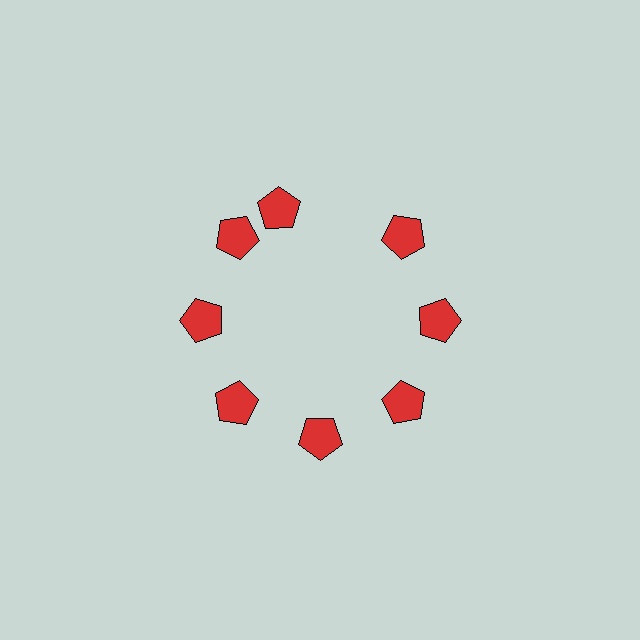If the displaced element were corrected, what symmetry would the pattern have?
It would have 8-fold rotational symmetry — the pattern would map onto itself every 45 degrees.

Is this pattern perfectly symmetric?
No. The 8 red pentagons are arranged in a ring, but one element near the 12 o'clock position is rotated out of alignment along the ring, breaking the 8-fold rotational symmetry.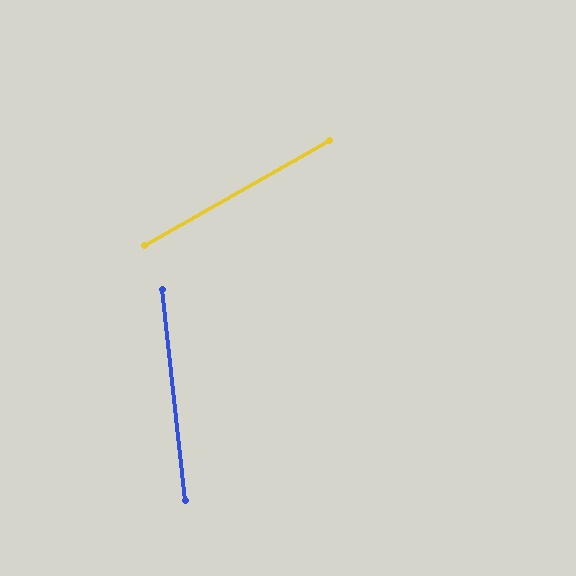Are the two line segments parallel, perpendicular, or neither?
Neither parallel nor perpendicular — they differ by about 67°.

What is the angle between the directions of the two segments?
Approximately 67 degrees.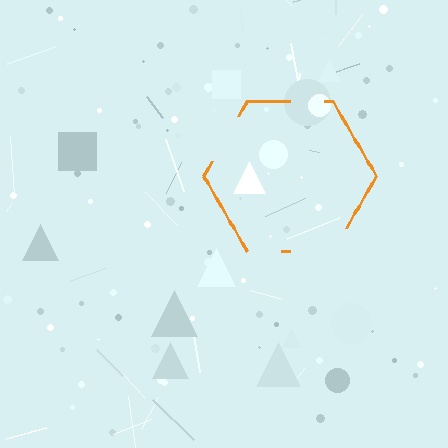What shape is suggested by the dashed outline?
The dashed outline suggests a hexagon.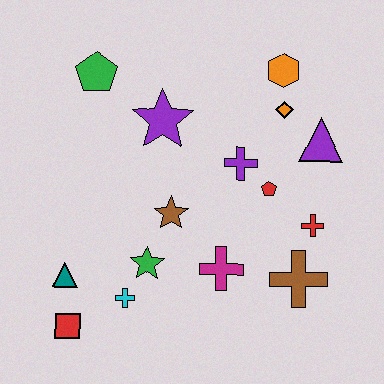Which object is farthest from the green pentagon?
The brown cross is farthest from the green pentagon.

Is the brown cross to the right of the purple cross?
Yes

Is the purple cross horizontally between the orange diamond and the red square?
Yes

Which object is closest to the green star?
The cyan cross is closest to the green star.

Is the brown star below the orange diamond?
Yes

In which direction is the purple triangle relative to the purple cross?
The purple triangle is to the right of the purple cross.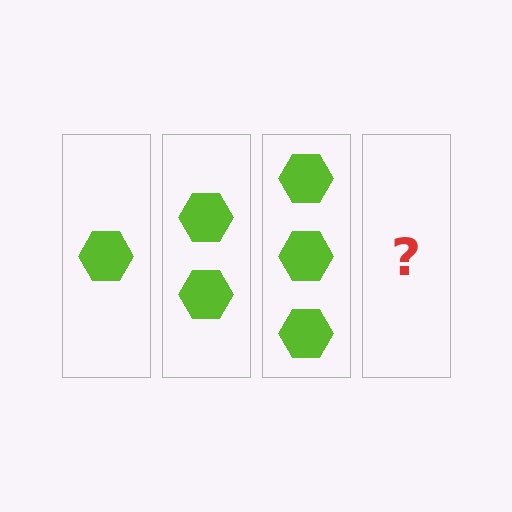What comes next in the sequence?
The next element should be 4 hexagons.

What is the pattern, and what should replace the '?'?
The pattern is that each step adds one more hexagon. The '?' should be 4 hexagons.